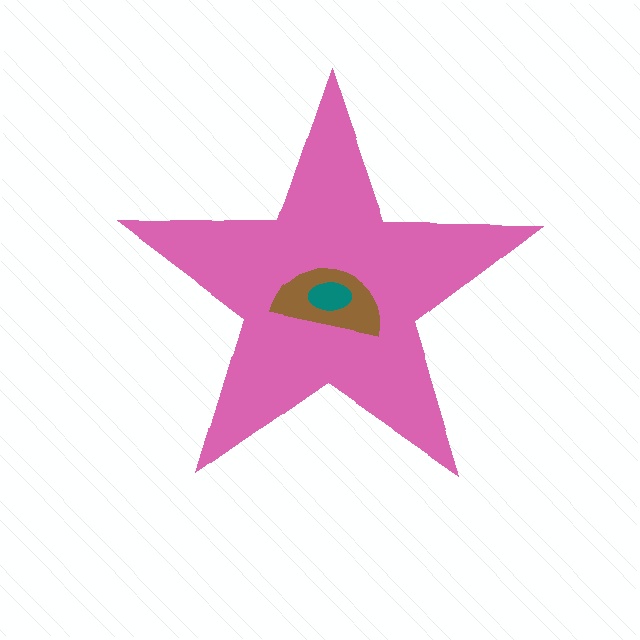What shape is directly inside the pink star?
The brown semicircle.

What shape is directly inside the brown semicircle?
The teal ellipse.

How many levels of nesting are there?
3.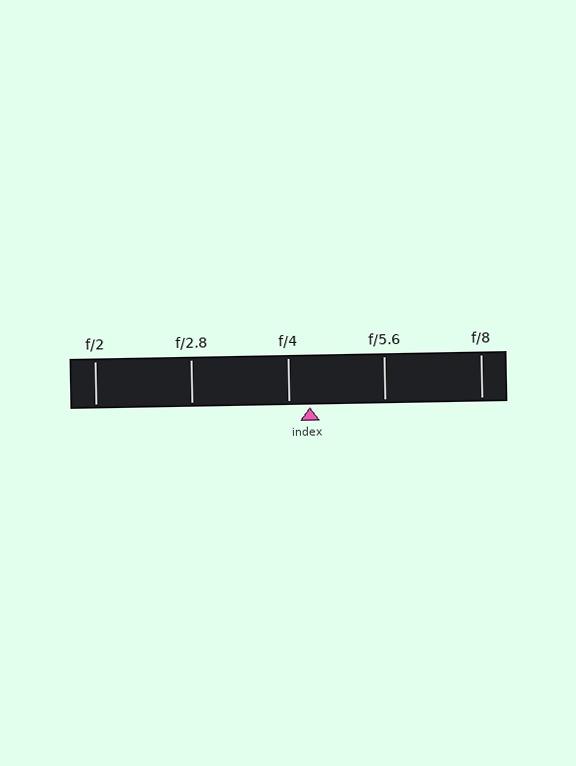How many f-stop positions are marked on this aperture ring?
There are 5 f-stop positions marked.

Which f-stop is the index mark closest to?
The index mark is closest to f/4.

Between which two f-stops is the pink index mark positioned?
The index mark is between f/4 and f/5.6.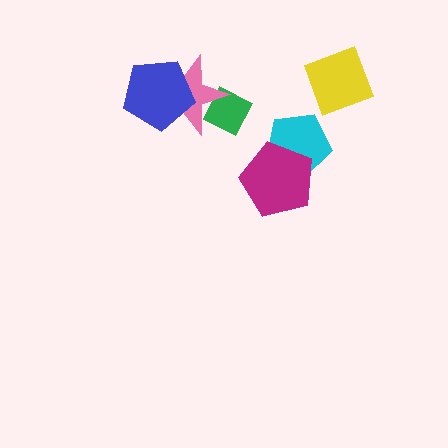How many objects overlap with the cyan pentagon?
1 object overlaps with the cyan pentagon.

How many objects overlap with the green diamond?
1 object overlaps with the green diamond.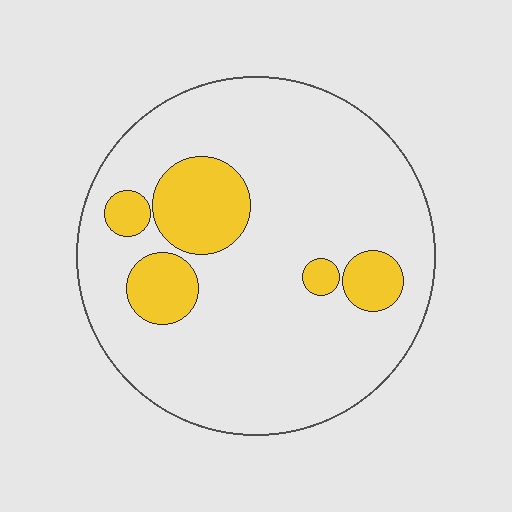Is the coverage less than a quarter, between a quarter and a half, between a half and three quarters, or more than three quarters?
Less than a quarter.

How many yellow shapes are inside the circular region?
5.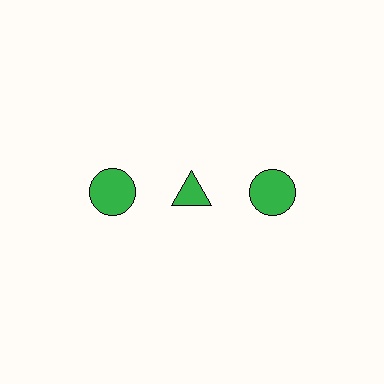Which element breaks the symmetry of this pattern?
The green triangle in the top row, second from left column breaks the symmetry. All other shapes are green circles.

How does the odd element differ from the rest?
It has a different shape: triangle instead of circle.